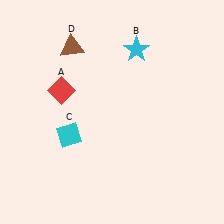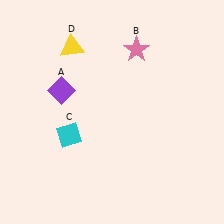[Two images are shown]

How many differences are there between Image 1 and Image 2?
There are 3 differences between the two images.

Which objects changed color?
A changed from red to purple. B changed from cyan to pink. D changed from brown to yellow.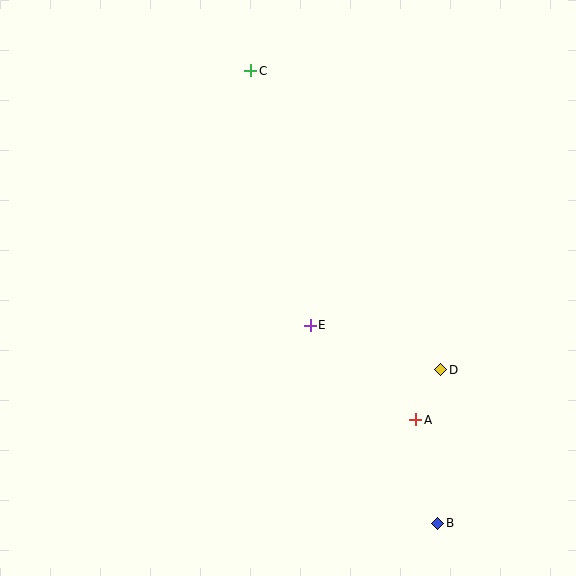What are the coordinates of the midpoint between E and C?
The midpoint between E and C is at (281, 198).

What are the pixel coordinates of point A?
Point A is at (416, 420).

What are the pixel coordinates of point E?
Point E is at (310, 325).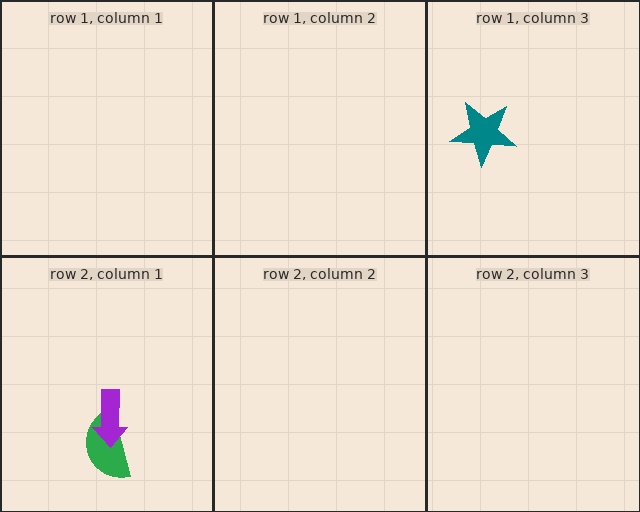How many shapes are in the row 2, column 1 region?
2.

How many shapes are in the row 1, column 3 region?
1.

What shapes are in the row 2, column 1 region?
The green semicircle, the purple arrow.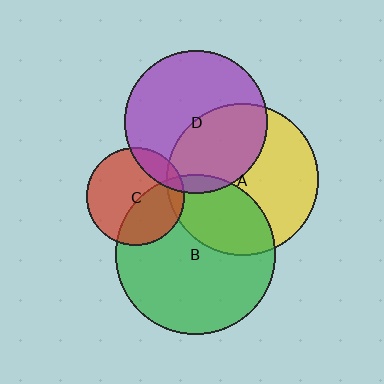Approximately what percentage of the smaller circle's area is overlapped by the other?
Approximately 15%.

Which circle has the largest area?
Circle B (green).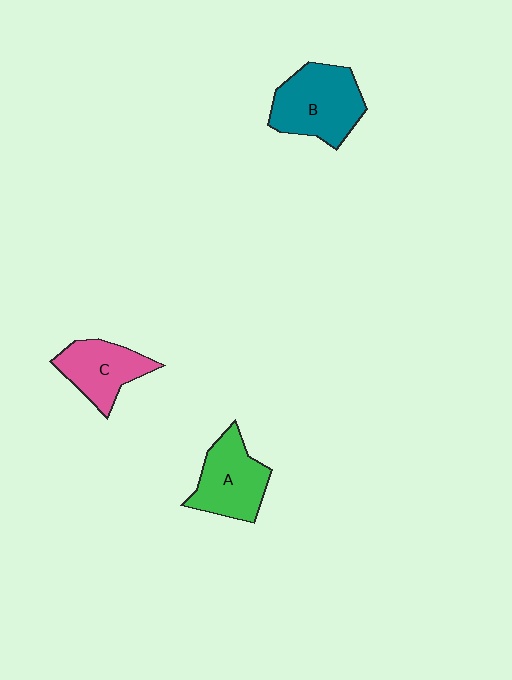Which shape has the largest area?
Shape B (teal).